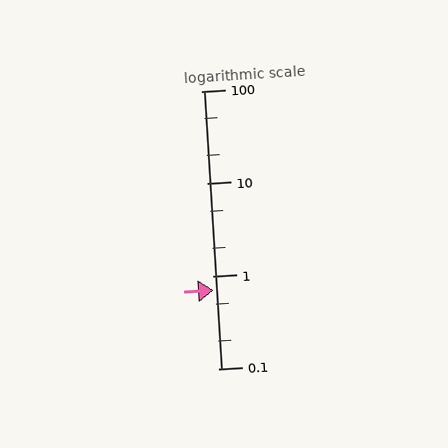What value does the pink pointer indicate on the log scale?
The pointer indicates approximately 0.7.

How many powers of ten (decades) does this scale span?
The scale spans 3 decades, from 0.1 to 100.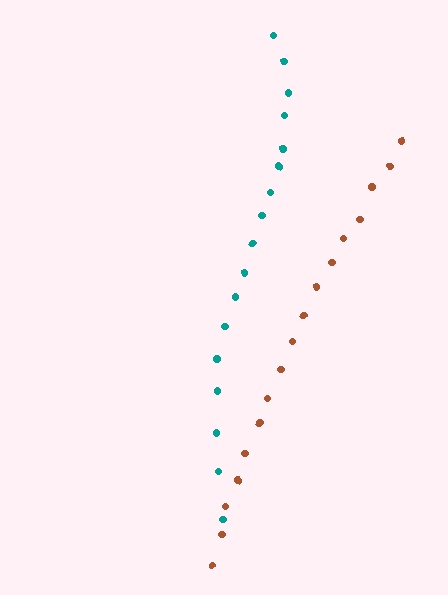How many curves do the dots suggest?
There are 2 distinct paths.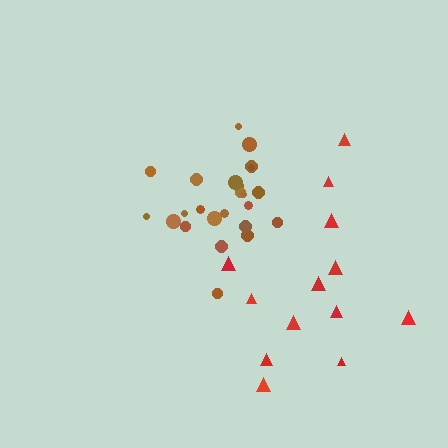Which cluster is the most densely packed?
Brown.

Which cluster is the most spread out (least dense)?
Red.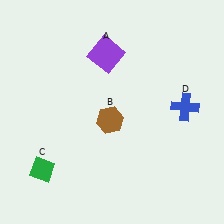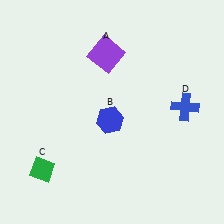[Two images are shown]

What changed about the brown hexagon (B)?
In Image 1, B is brown. In Image 2, it changed to blue.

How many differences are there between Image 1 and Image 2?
There is 1 difference between the two images.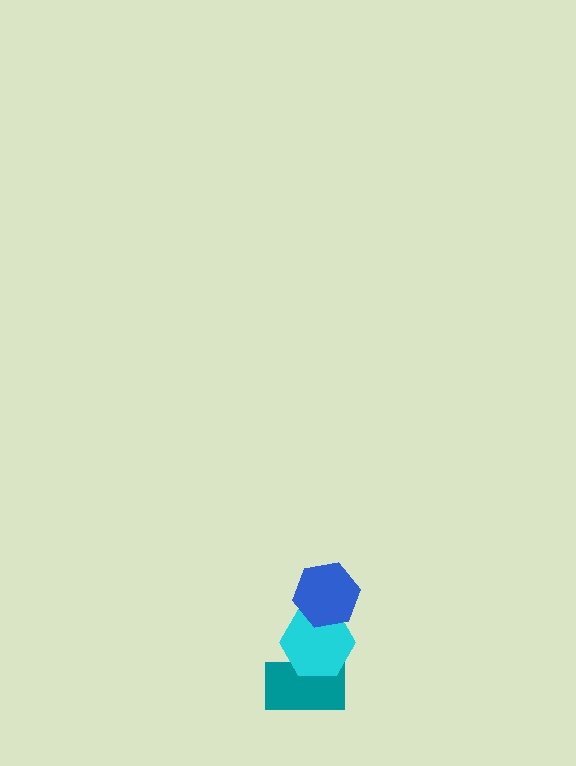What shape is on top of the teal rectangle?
The cyan hexagon is on top of the teal rectangle.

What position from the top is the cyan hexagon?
The cyan hexagon is 2nd from the top.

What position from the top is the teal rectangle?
The teal rectangle is 3rd from the top.